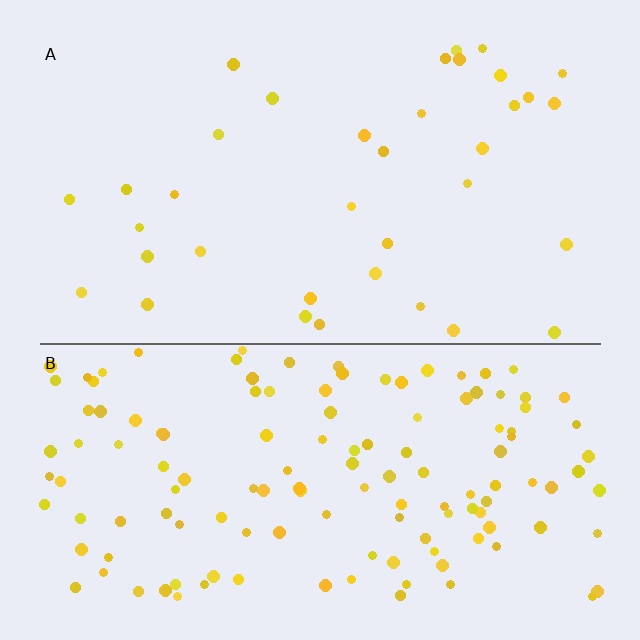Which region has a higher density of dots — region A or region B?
B (the bottom).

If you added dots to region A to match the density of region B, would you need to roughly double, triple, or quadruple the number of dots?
Approximately quadruple.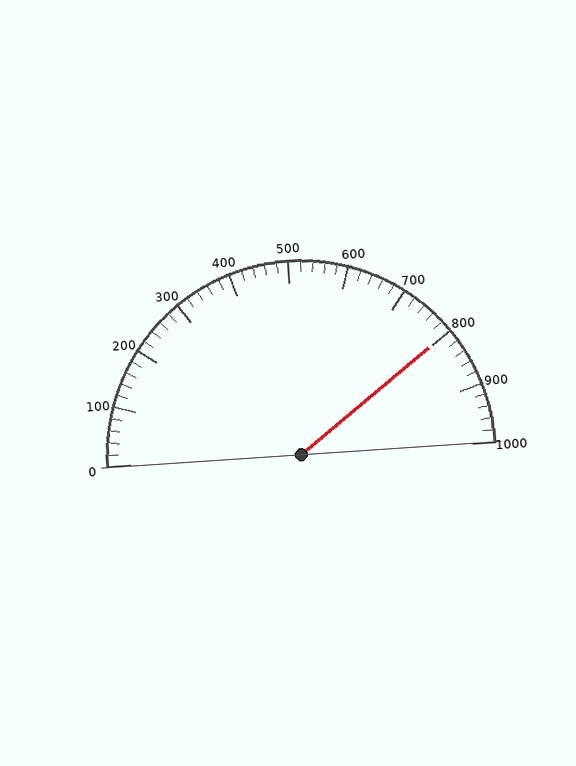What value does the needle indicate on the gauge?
The needle indicates approximately 800.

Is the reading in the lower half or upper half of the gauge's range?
The reading is in the upper half of the range (0 to 1000).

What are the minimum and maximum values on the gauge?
The gauge ranges from 0 to 1000.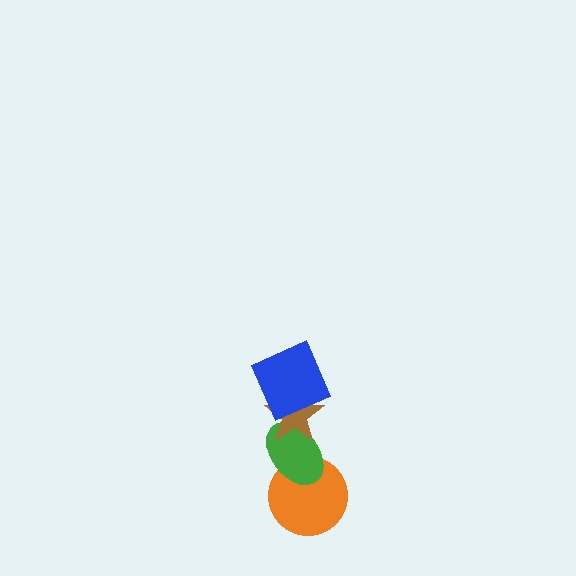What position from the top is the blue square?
The blue square is 1st from the top.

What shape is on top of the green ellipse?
The brown star is on top of the green ellipse.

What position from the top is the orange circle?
The orange circle is 4th from the top.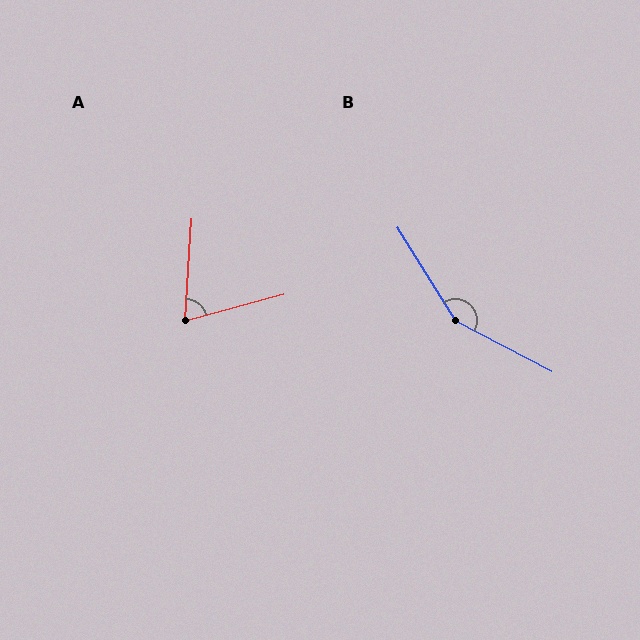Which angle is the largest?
B, at approximately 150 degrees.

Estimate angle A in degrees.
Approximately 71 degrees.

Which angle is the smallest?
A, at approximately 71 degrees.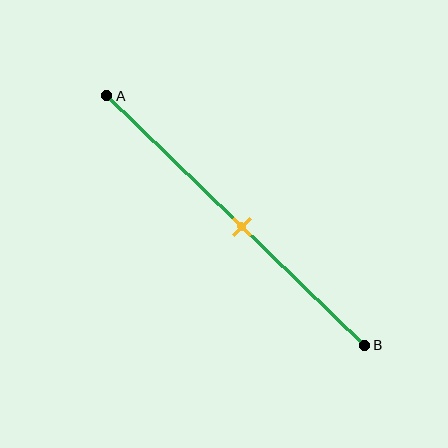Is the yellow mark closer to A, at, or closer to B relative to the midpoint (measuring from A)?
The yellow mark is approximately at the midpoint of segment AB.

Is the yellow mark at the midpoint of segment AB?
Yes, the mark is approximately at the midpoint.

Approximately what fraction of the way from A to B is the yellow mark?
The yellow mark is approximately 55% of the way from A to B.